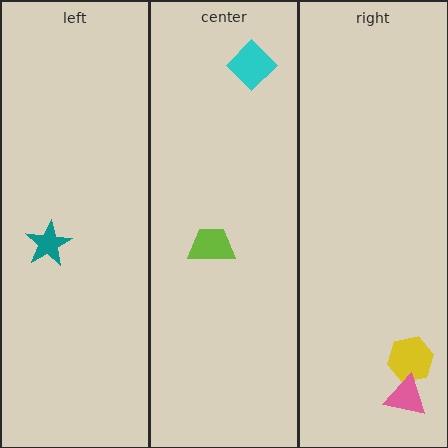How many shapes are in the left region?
1.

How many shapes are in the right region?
2.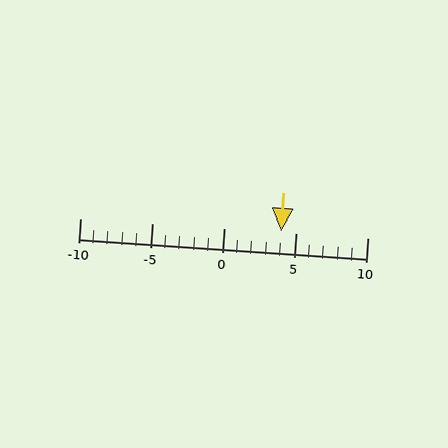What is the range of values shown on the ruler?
The ruler shows values from -10 to 10.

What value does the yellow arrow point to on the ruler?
The yellow arrow points to approximately 4.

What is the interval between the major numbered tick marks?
The major tick marks are spaced 5 units apart.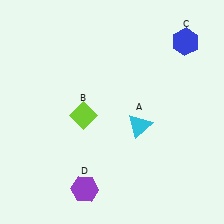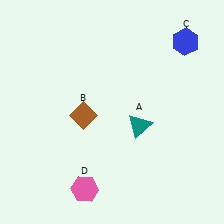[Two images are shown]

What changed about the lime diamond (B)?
In Image 1, B is lime. In Image 2, it changed to brown.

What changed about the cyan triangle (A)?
In Image 1, A is cyan. In Image 2, it changed to teal.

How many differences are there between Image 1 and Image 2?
There are 3 differences between the two images.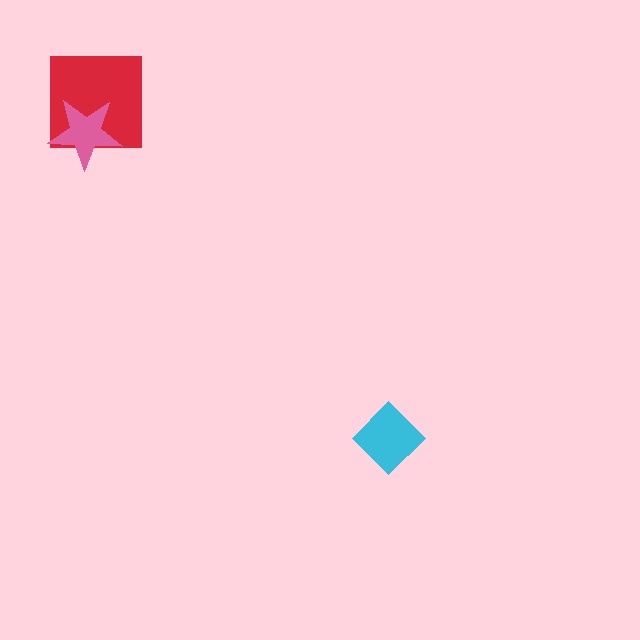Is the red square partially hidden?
Yes, it is partially covered by another shape.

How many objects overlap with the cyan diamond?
0 objects overlap with the cyan diamond.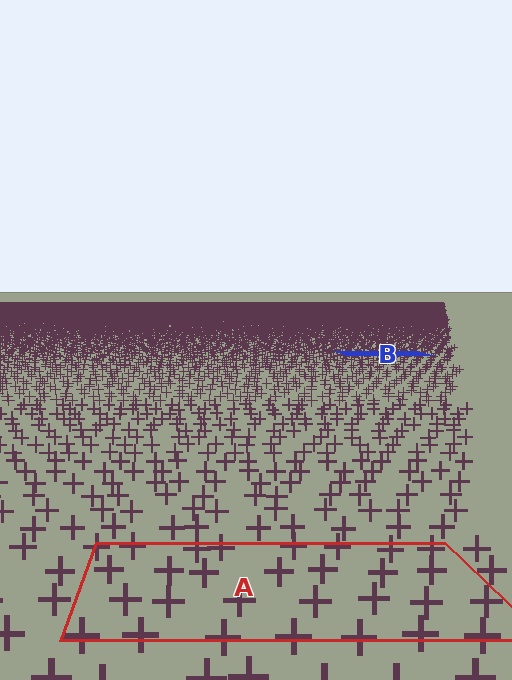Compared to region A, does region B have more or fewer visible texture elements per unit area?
Region B has more texture elements per unit area — they are packed more densely because it is farther away.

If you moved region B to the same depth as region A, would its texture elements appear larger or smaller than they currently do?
They would appear larger. At a closer depth, the same texture elements are projected at a bigger on-screen size.